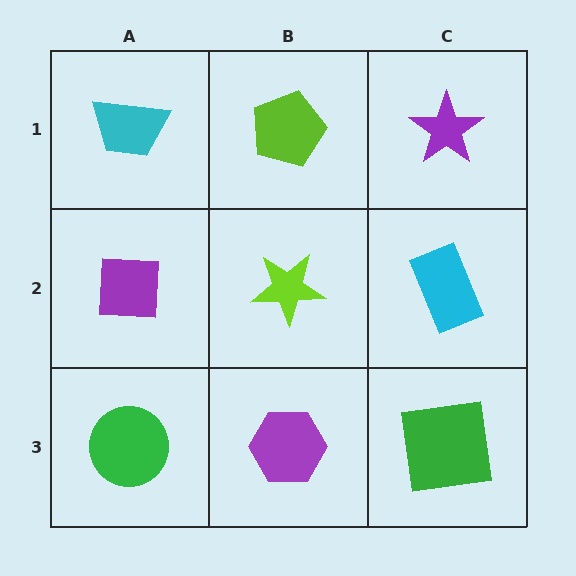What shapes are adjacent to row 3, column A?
A purple square (row 2, column A), a purple hexagon (row 3, column B).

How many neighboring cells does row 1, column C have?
2.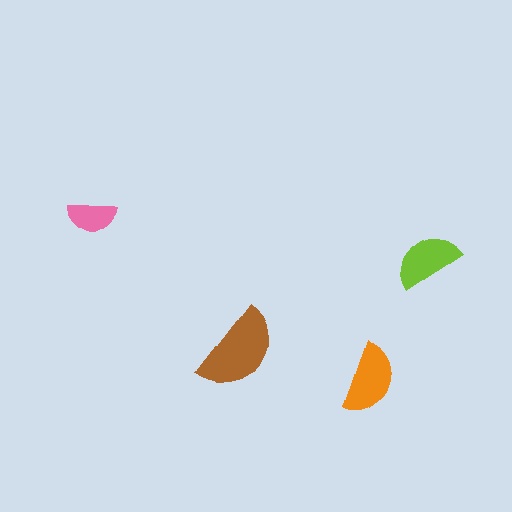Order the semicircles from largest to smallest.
the brown one, the orange one, the lime one, the pink one.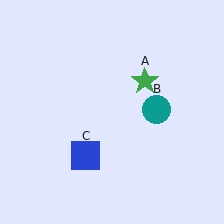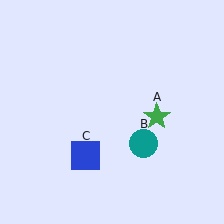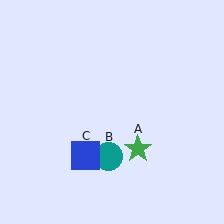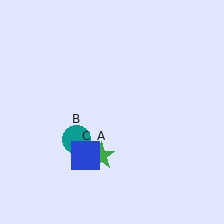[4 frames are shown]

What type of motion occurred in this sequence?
The green star (object A), teal circle (object B) rotated clockwise around the center of the scene.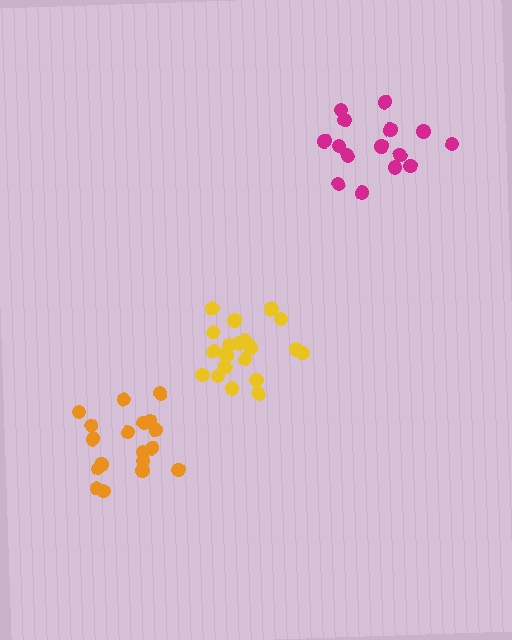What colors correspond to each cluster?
The clusters are colored: orange, yellow, magenta.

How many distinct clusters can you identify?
There are 3 distinct clusters.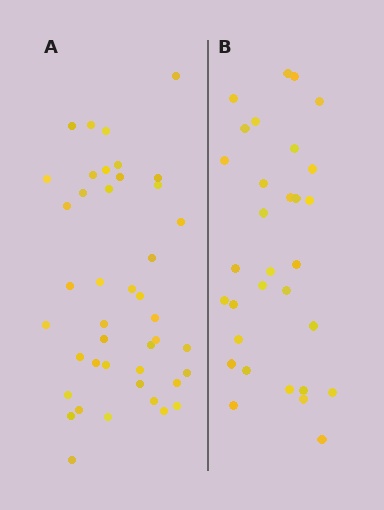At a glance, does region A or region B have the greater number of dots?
Region A (the left region) has more dots.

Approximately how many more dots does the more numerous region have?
Region A has roughly 12 or so more dots than region B.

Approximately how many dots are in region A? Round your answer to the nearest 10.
About 40 dots. (The exact count is 42, which rounds to 40.)